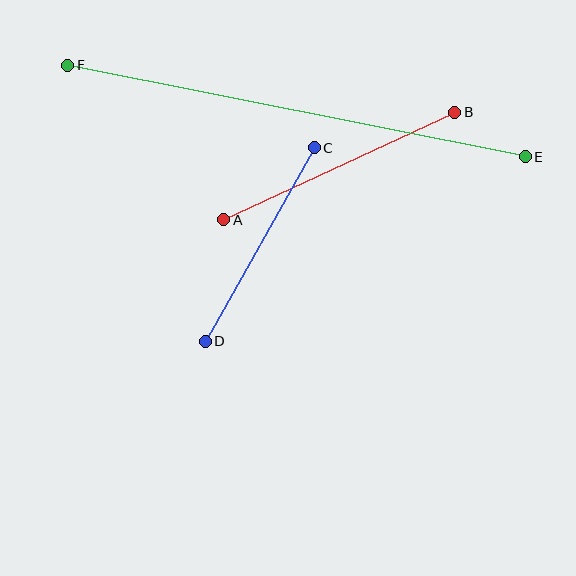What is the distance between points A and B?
The distance is approximately 255 pixels.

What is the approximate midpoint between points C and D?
The midpoint is at approximately (260, 245) pixels.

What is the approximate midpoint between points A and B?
The midpoint is at approximately (339, 166) pixels.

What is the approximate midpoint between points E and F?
The midpoint is at approximately (296, 111) pixels.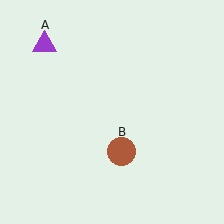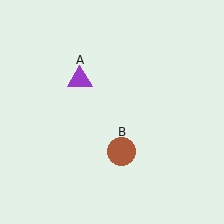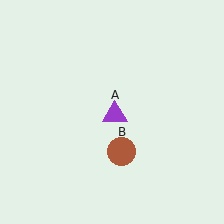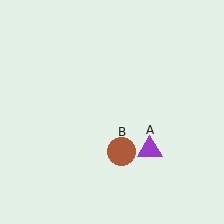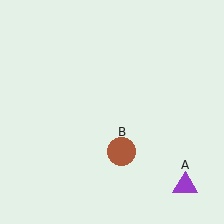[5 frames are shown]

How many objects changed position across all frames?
1 object changed position: purple triangle (object A).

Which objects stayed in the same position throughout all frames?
Brown circle (object B) remained stationary.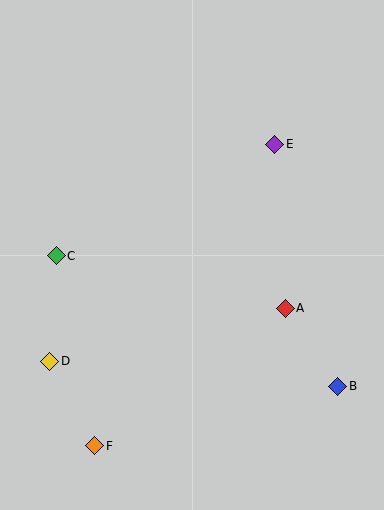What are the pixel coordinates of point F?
Point F is at (95, 446).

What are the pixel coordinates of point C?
Point C is at (56, 256).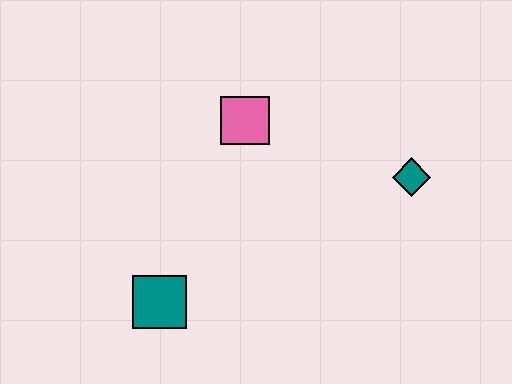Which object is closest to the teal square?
The pink square is closest to the teal square.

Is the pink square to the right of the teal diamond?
No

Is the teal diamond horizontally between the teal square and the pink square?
No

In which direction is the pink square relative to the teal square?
The pink square is above the teal square.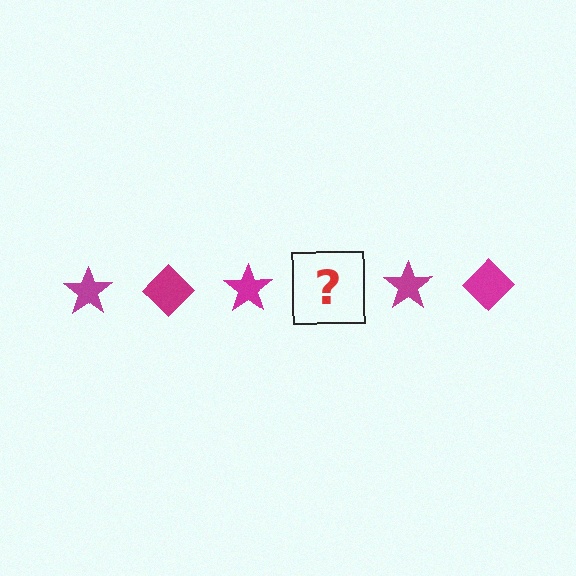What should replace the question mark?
The question mark should be replaced with a magenta diamond.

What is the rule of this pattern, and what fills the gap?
The rule is that the pattern cycles through star, diamond shapes in magenta. The gap should be filled with a magenta diamond.